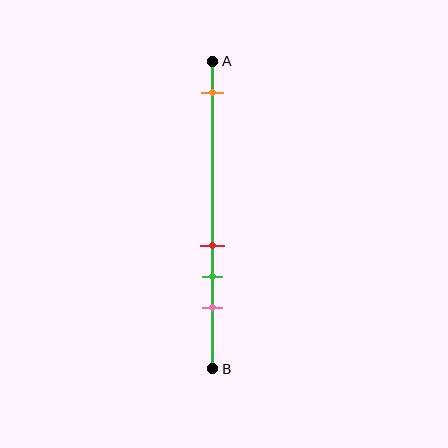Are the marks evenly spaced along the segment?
No, the marks are not evenly spaced.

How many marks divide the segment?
There are 4 marks dividing the segment.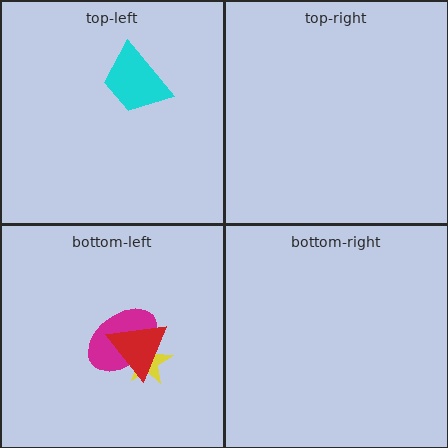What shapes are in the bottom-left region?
The yellow star, the magenta ellipse, the red triangle.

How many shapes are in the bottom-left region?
3.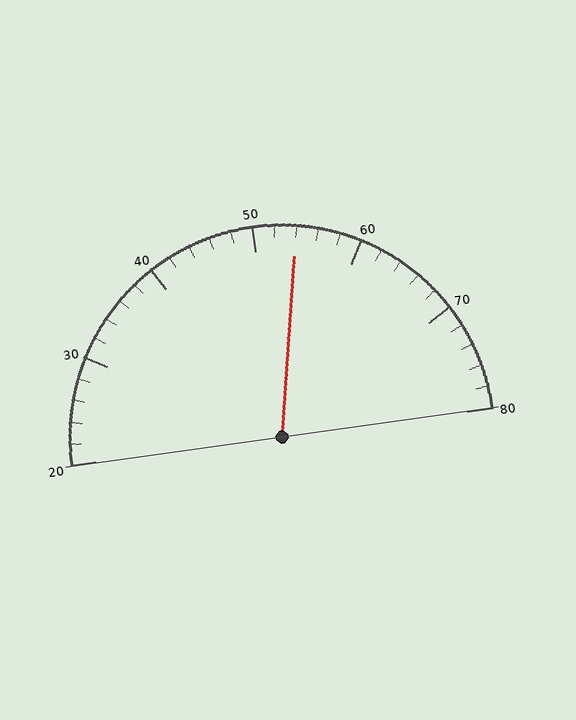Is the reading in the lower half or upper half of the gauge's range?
The reading is in the upper half of the range (20 to 80).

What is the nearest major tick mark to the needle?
The nearest major tick mark is 50.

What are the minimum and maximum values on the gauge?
The gauge ranges from 20 to 80.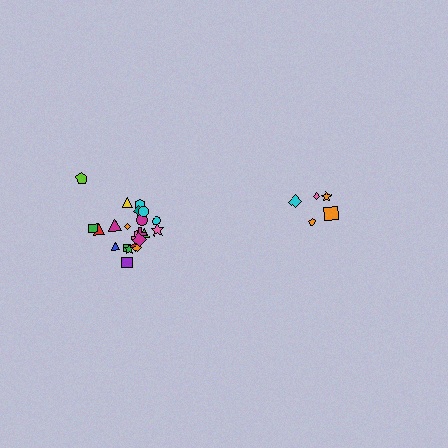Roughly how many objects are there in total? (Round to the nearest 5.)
Roughly 25 objects in total.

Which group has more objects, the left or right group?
The left group.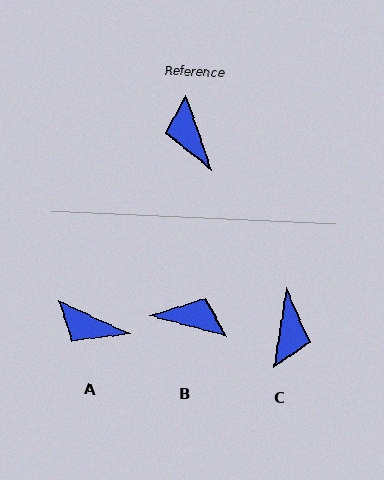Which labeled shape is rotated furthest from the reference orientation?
C, about 152 degrees away.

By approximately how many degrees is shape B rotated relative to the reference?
Approximately 124 degrees clockwise.